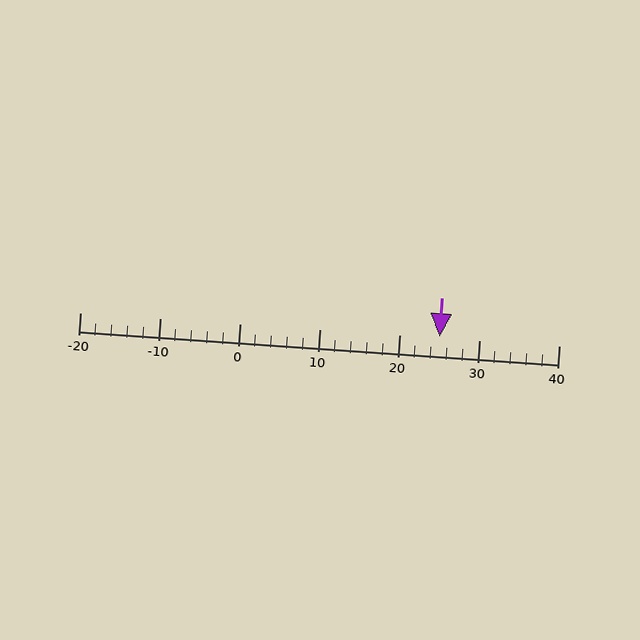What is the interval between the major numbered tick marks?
The major tick marks are spaced 10 units apart.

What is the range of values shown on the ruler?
The ruler shows values from -20 to 40.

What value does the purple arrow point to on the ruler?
The purple arrow points to approximately 25.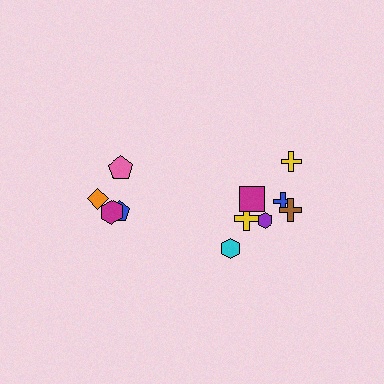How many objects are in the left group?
There are 4 objects.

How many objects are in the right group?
There are 7 objects.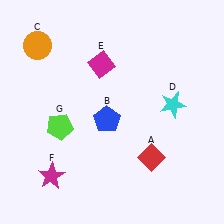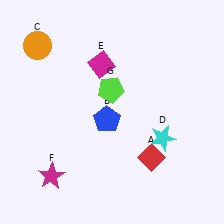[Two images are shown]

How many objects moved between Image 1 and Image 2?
2 objects moved between the two images.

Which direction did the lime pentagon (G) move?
The lime pentagon (G) moved right.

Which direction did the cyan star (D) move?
The cyan star (D) moved down.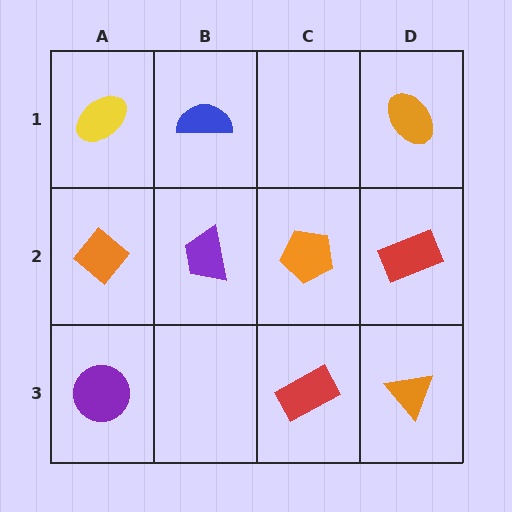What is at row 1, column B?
A blue semicircle.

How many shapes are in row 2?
4 shapes.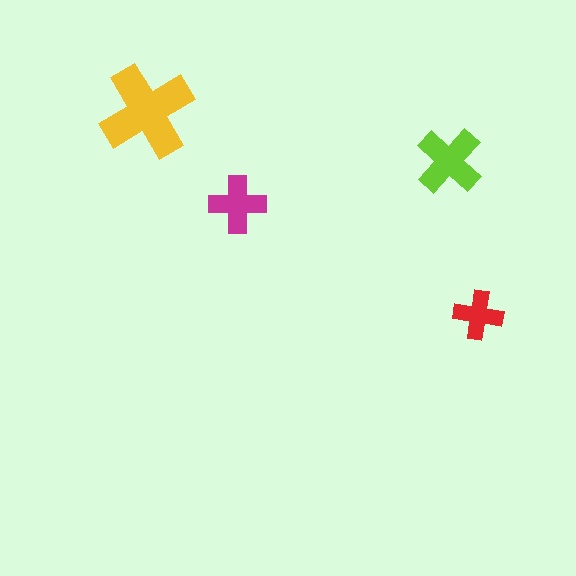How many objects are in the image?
There are 4 objects in the image.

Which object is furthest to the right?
The red cross is rightmost.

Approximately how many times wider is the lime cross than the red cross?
About 1.5 times wider.